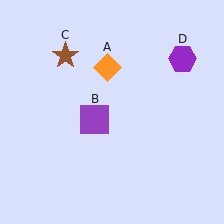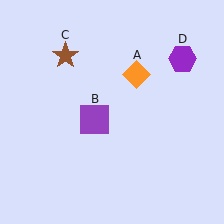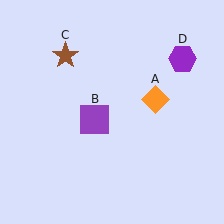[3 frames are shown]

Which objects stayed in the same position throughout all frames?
Purple square (object B) and brown star (object C) and purple hexagon (object D) remained stationary.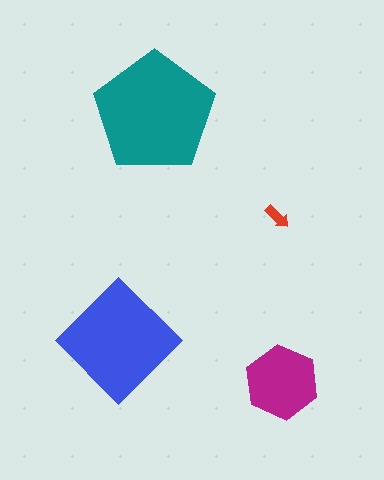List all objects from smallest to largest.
The red arrow, the magenta hexagon, the blue diamond, the teal pentagon.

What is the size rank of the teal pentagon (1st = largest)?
1st.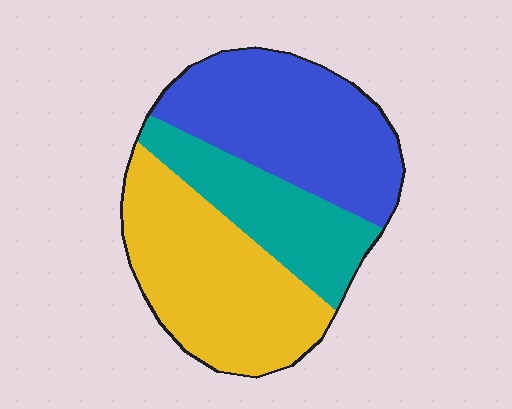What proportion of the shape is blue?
Blue covers 38% of the shape.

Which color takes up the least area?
Teal, at roughly 25%.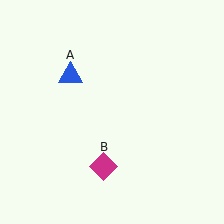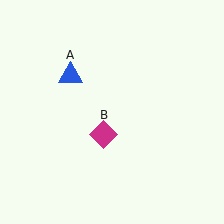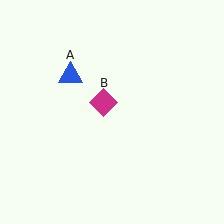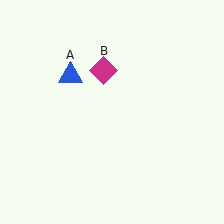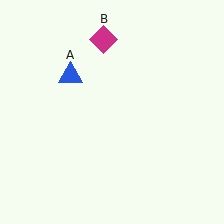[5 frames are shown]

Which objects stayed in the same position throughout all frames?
Blue triangle (object A) remained stationary.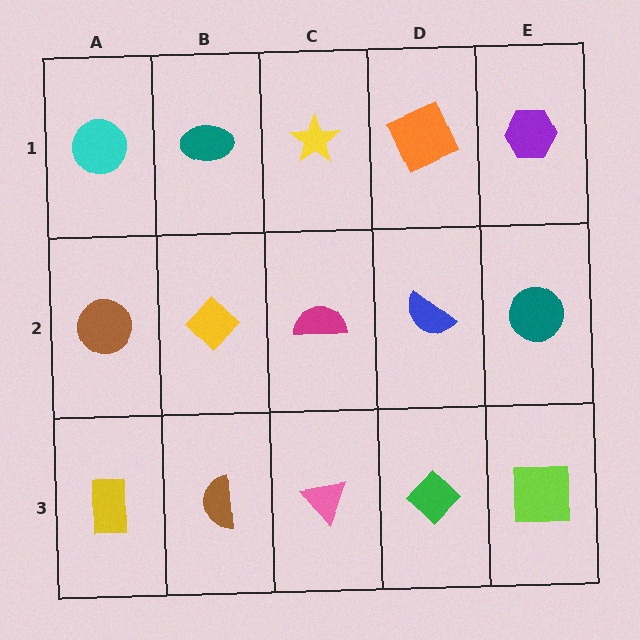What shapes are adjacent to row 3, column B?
A yellow diamond (row 2, column B), a yellow rectangle (row 3, column A), a pink triangle (row 3, column C).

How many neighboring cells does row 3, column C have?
3.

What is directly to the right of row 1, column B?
A yellow star.